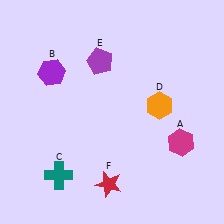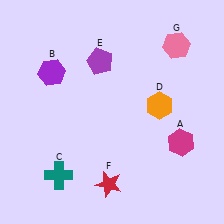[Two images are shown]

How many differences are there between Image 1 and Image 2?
There is 1 difference between the two images.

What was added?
A pink hexagon (G) was added in Image 2.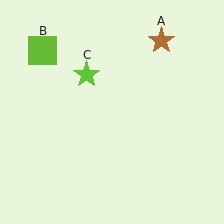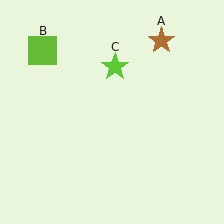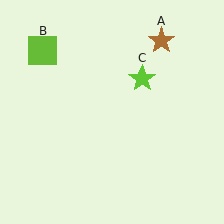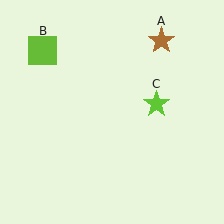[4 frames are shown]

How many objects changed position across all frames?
1 object changed position: lime star (object C).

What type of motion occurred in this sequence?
The lime star (object C) rotated clockwise around the center of the scene.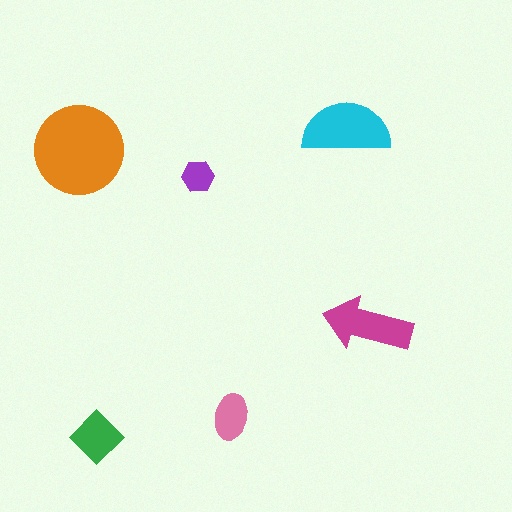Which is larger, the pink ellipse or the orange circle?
The orange circle.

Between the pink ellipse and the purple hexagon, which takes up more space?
The pink ellipse.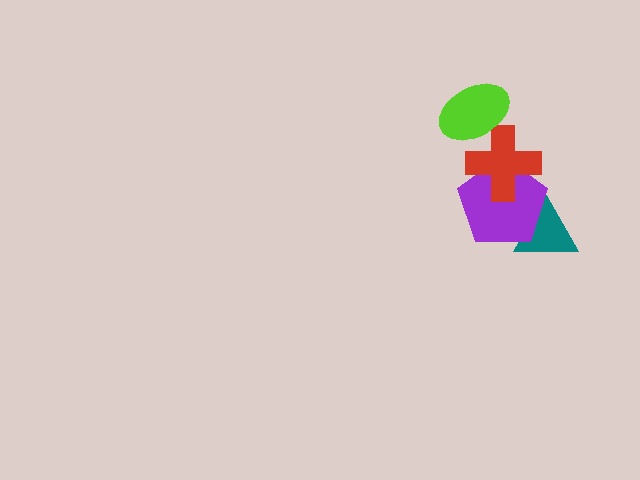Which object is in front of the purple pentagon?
The red cross is in front of the purple pentagon.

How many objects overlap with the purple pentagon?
2 objects overlap with the purple pentagon.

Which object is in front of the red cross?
The lime ellipse is in front of the red cross.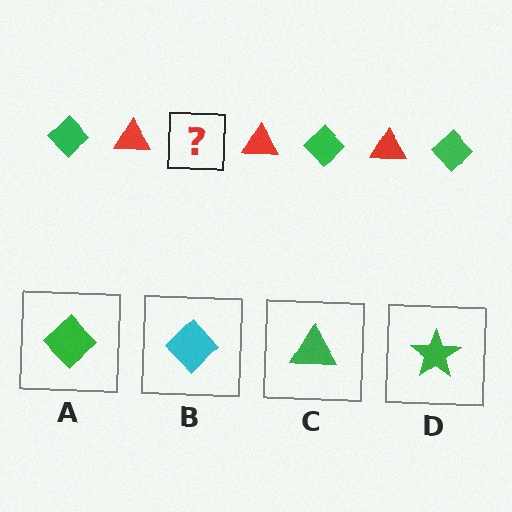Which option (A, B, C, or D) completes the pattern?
A.